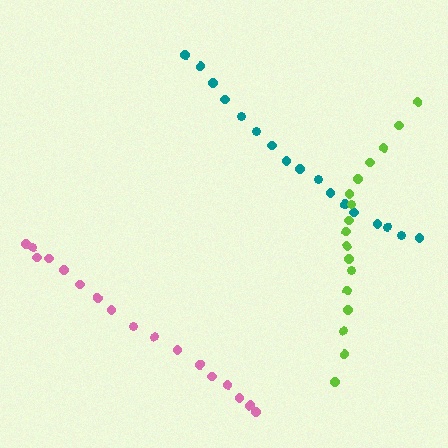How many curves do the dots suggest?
There are 3 distinct paths.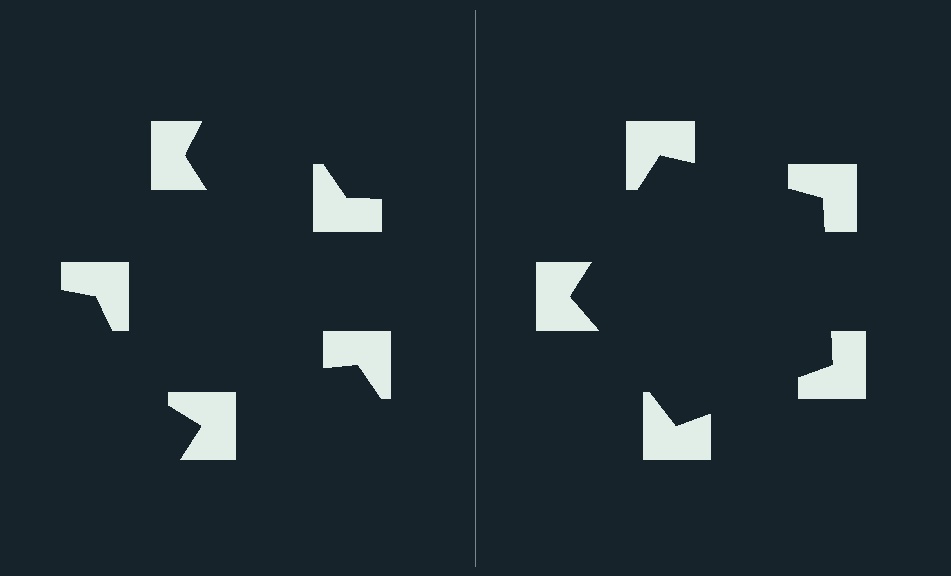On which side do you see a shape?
An illusory pentagon appears on the right side. On the left side the wedge cuts are rotated, so no coherent shape forms.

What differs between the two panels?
The notched squares are positioned identically on both sides; only the wedge orientations differ. On the right they align to a pentagon; on the left they are misaligned.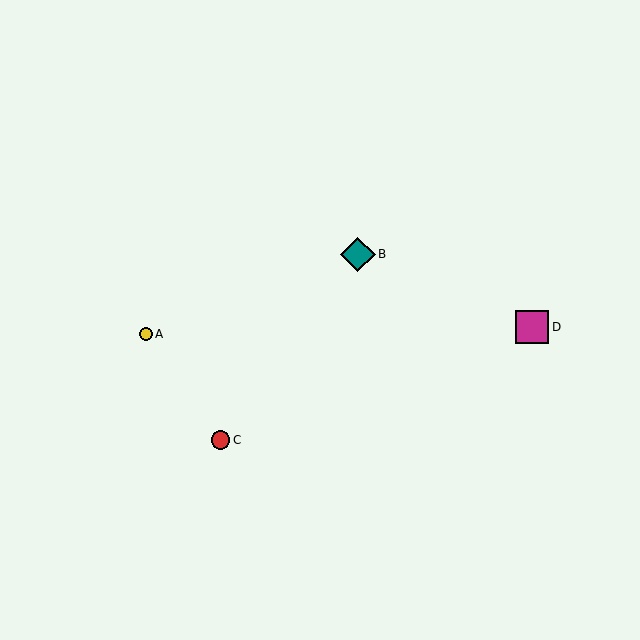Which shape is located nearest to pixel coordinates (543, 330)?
The magenta square (labeled D) at (532, 327) is nearest to that location.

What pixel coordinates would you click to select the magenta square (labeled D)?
Click at (532, 327) to select the magenta square D.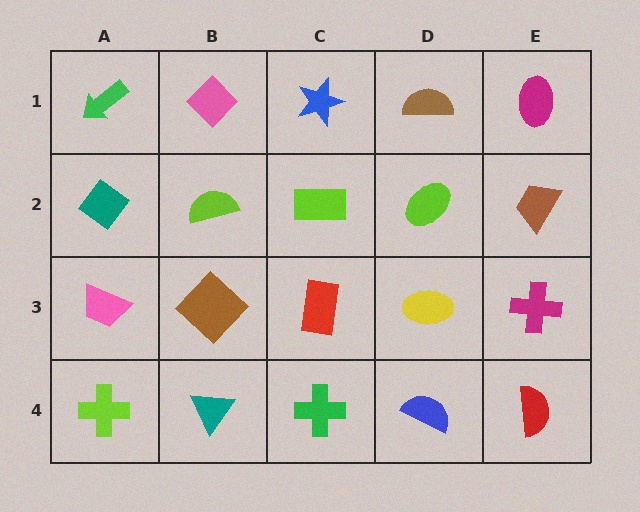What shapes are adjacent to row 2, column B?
A pink diamond (row 1, column B), a brown diamond (row 3, column B), a teal diamond (row 2, column A), a lime rectangle (row 2, column C).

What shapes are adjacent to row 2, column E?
A magenta ellipse (row 1, column E), a magenta cross (row 3, column E), a lime ellipse (row 2, column D).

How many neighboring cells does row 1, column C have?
3.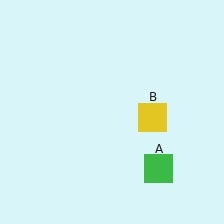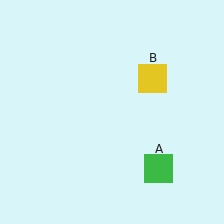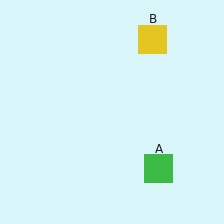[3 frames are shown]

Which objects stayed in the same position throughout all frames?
Green square (object A) remained stationary.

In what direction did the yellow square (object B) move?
The yellow square (object B) moved up.